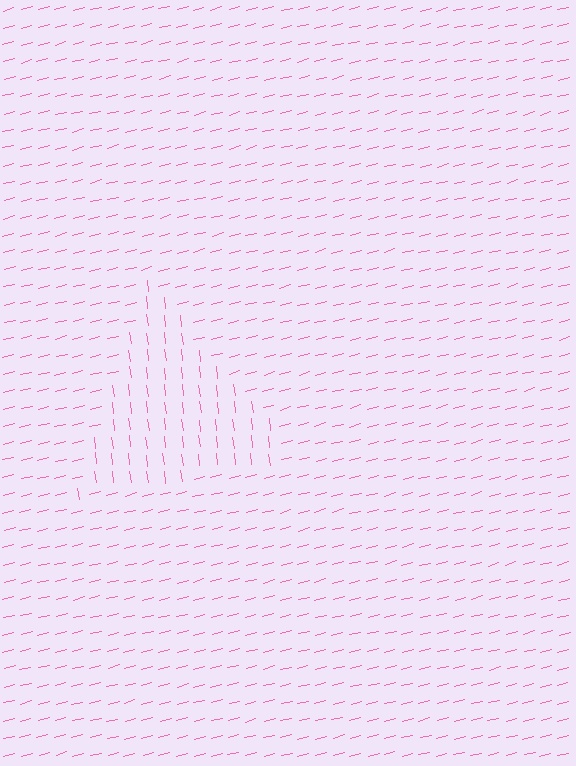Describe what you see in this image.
The image is filled with small pink line segments. A triangle region in the image has lines oriented differently from the surrounding lines, creating a visible texture boundary.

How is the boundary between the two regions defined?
The boundary is defined purely by a change in line orientation (approximately 83 degrees difference). All lines are the same color and thickness.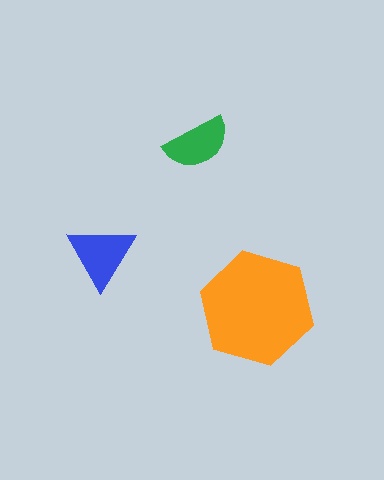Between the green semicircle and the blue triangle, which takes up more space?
The blue triangle.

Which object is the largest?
The orange hexagon.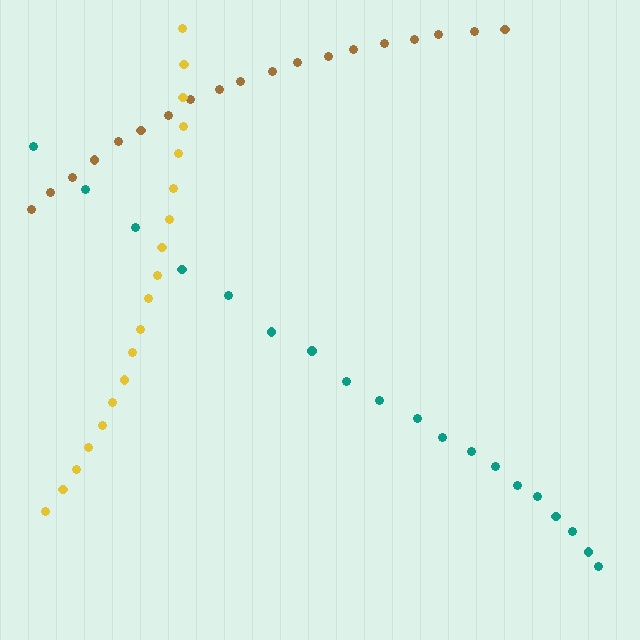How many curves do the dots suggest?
There are 3 distinct paths.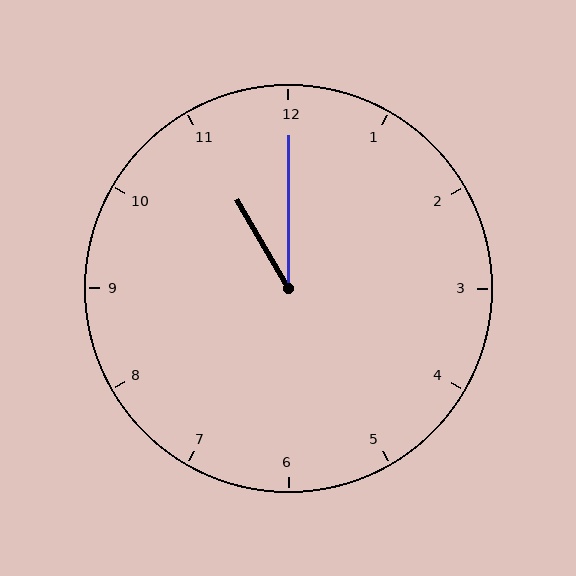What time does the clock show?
11:00.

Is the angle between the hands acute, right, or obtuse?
It is acute.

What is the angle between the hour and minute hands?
Approximately 30 degrees.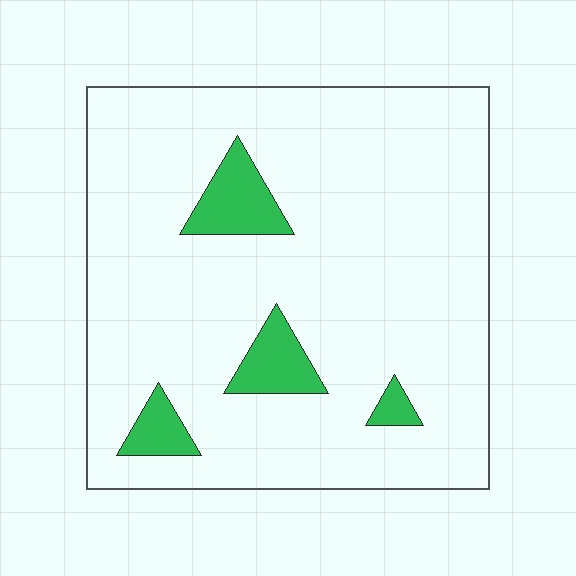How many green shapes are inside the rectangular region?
4.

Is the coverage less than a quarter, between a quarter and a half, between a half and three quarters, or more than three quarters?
Less than a quarter.